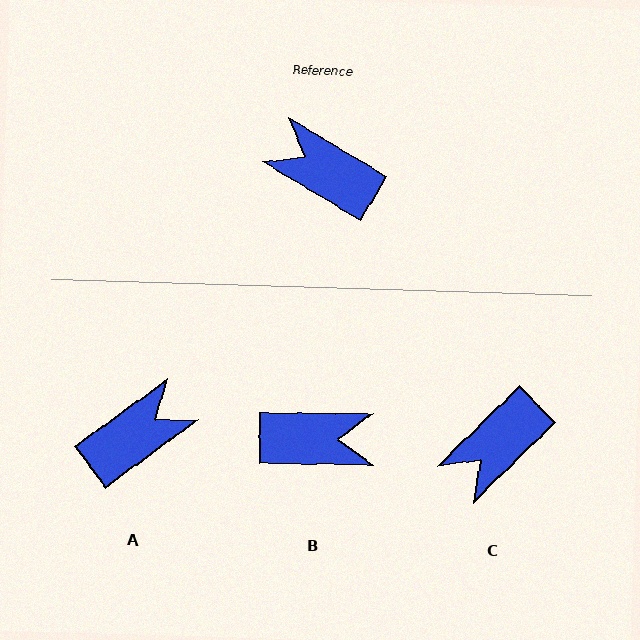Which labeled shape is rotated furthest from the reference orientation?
B, about 150 degrees away.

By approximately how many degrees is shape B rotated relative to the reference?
Approximately 150 degrees clockwise.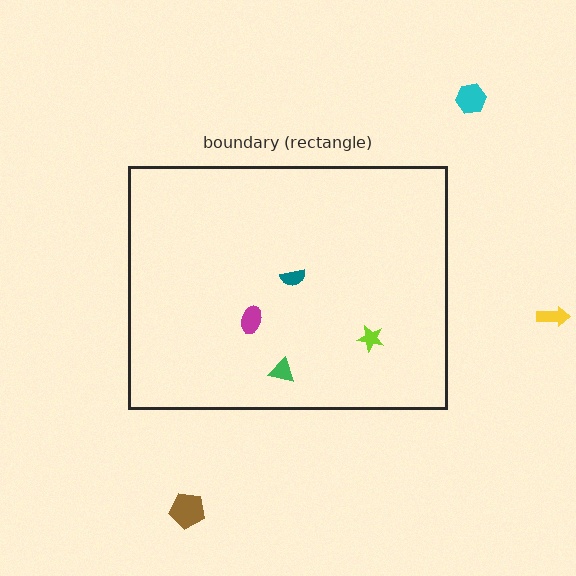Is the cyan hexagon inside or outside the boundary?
Outside.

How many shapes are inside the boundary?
4 inside, 3 outside.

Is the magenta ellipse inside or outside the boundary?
Inside.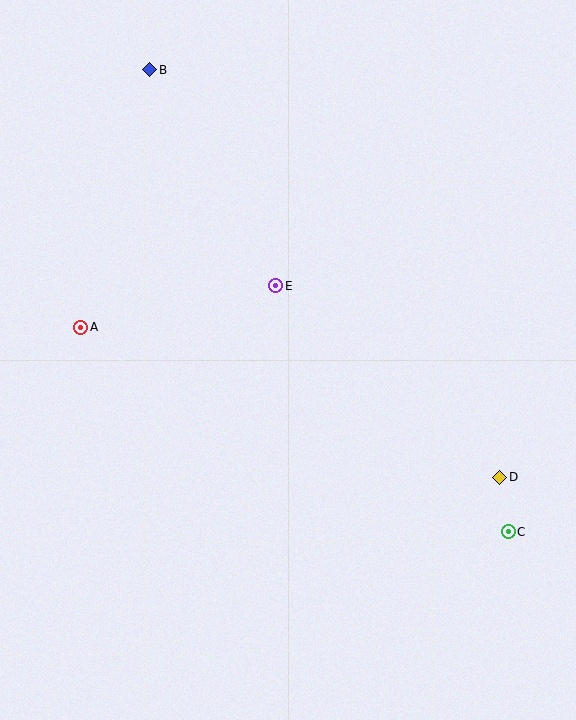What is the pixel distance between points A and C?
The distance between A and C is 474 pixels.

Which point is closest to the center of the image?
Point E at (276, 286) is closest to the center.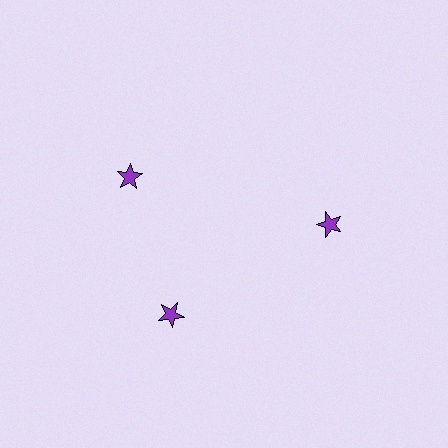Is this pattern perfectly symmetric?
No. The 3 purple stars are arranged in a ring, but one element near the 11 o'clock position is rotated out of alignment along the ring, breaking the 3-fold rotational symmetry.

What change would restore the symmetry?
The symmetry would be restored by rotating it back into even spacing with its neighbors so that all 3 stars sit at equal angles and equal distance from the center.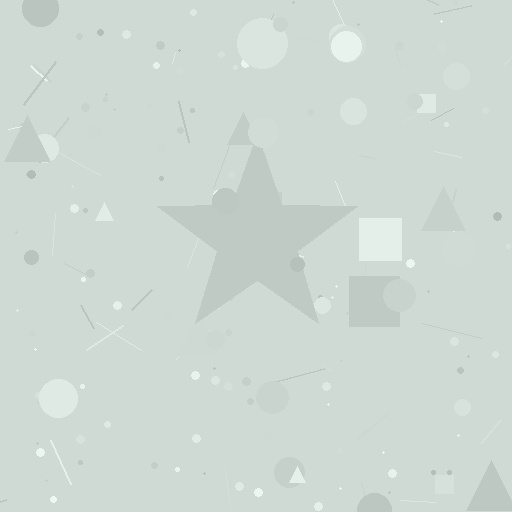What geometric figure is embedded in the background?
A star is embedded in the background.